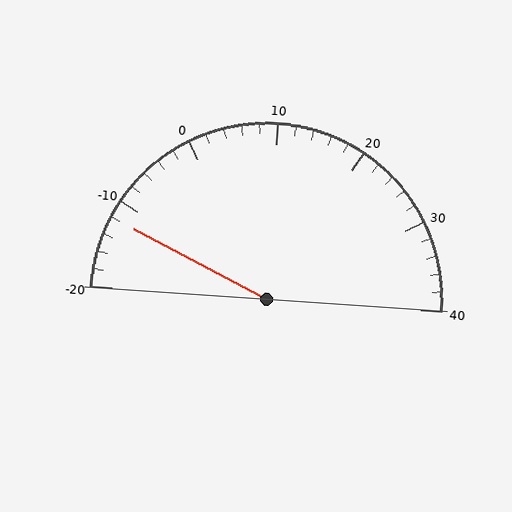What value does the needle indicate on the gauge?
The needle indicates approximately -12.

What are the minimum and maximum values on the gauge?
The gauge ranges from -20 to 40.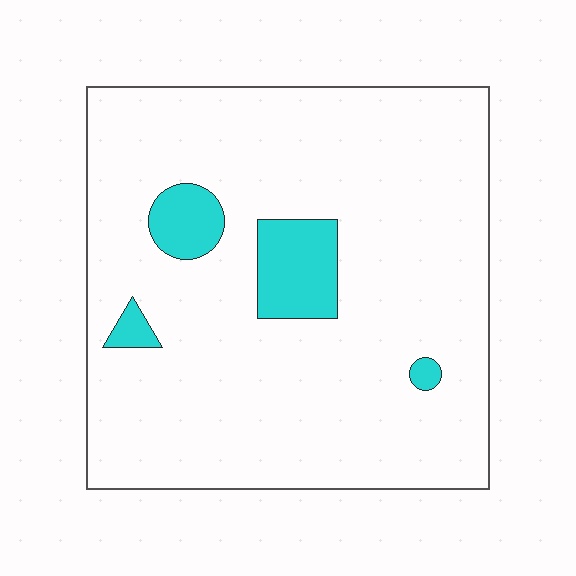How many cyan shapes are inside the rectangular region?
4.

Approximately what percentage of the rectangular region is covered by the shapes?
Approximately 10%.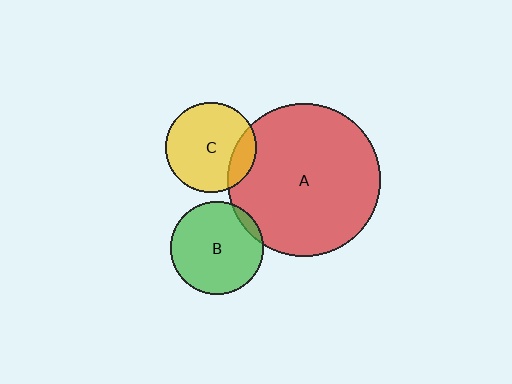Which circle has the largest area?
Circle A (red).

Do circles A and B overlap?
Yes.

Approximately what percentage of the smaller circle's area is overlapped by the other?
Approximately 5%.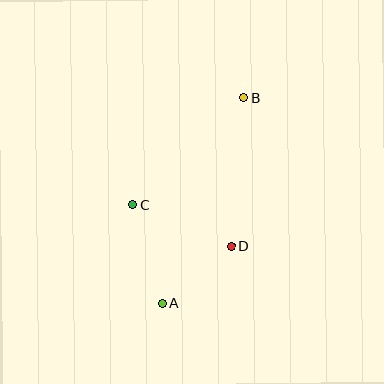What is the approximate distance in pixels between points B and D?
The distance between B and D is approximately 149 pixels.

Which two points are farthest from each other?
Points A and B are farthest from each other.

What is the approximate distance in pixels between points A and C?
The distance between A and C is approximately 104 pixels.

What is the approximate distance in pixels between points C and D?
The distance between C and D is approximately 107 pixels.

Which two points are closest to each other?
Points A and D are closest to each other.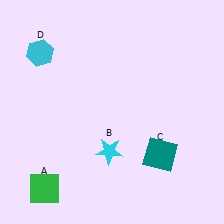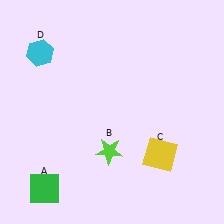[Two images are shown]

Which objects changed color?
B changed from cyan to lime. C changed from teal to yellow.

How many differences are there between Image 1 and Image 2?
There are 2 differences between the two images.